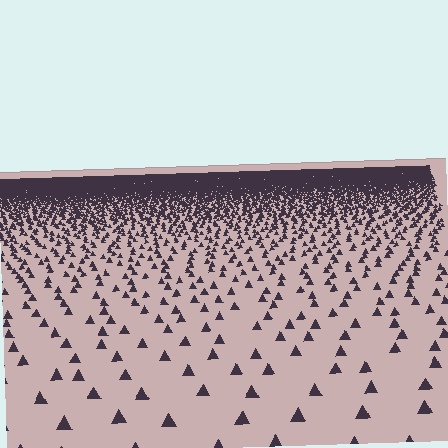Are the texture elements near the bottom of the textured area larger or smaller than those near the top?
Larger. Near the bottom, elements are closer to the viewer and appear at a bigger on-screen size.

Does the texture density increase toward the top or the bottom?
Density increases toward the top.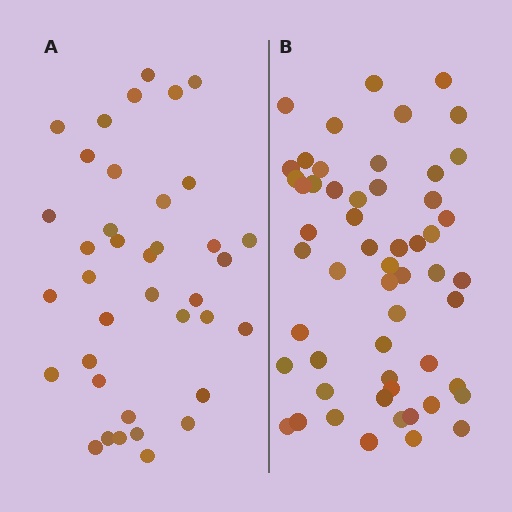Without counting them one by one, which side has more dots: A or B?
Region B (the right region) has more dots.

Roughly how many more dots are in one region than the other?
Region B has approximately 15 more dots than region A.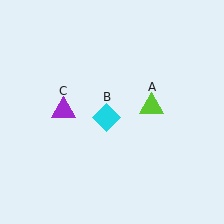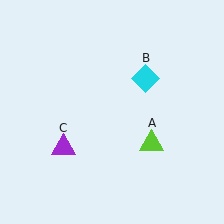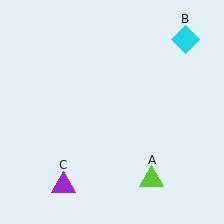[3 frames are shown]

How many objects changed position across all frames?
3 objects changed position: lime triangle (object A), cyan diamond (object B), purple triangle (object C).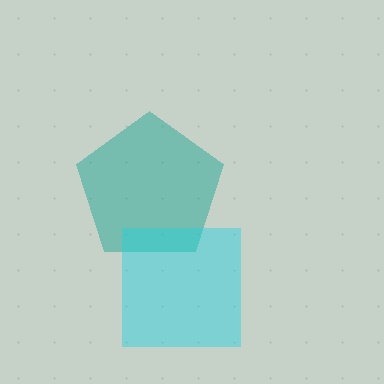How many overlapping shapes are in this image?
There are 2 overlapping shapes in the image.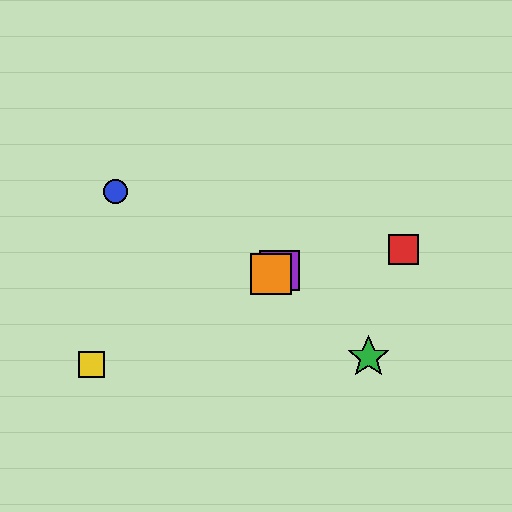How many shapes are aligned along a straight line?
3 shapes (the yellow square, the purple square, the orange square) are aligned along a straight line.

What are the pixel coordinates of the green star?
The green star is at (369, 357).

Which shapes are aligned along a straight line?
The yellow square, the purple square, the orange square are aligned along a straight line.